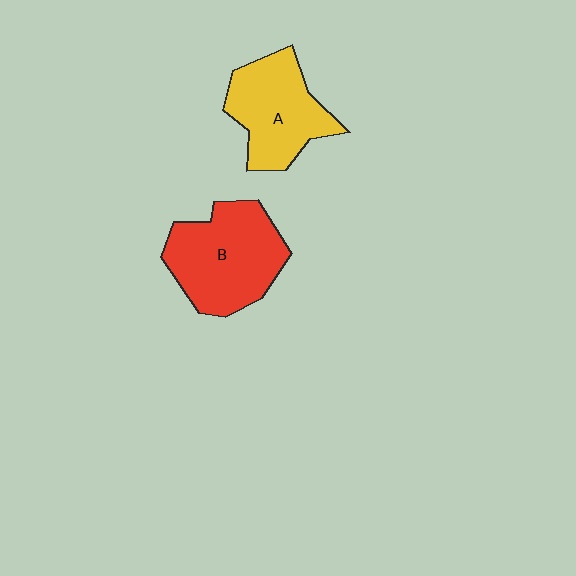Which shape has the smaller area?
Shape A (yellow).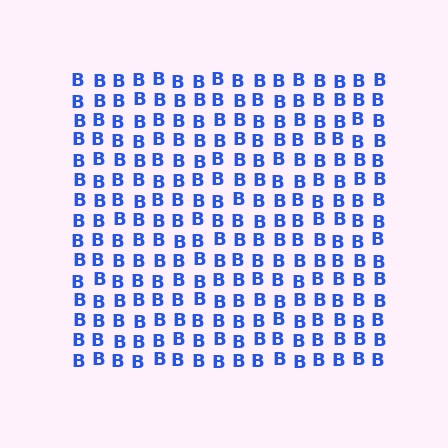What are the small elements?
The small elements are letter B's.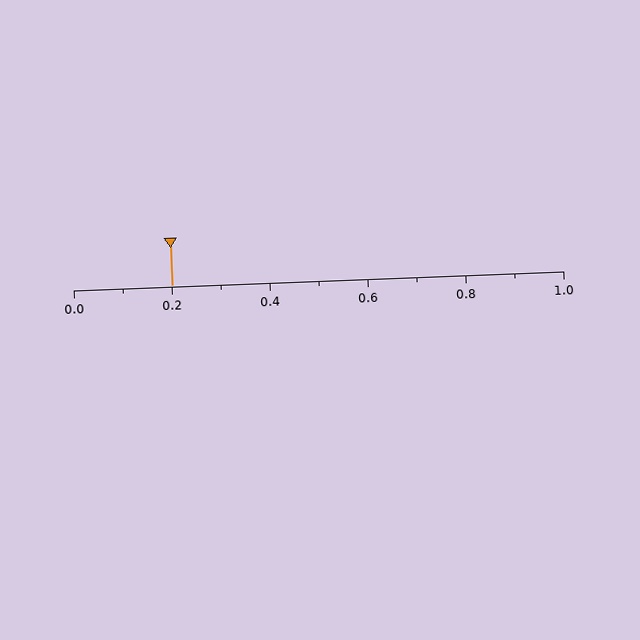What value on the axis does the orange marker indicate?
The marker indicates approximately 0.2.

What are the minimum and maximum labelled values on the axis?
The axis runs from 0.0 to 1.0.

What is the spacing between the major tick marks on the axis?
The major ticks are spaced 0.2 apart.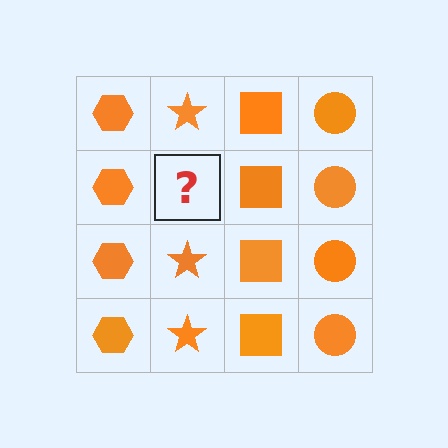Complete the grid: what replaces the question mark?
The question mark should be replaced with an orange star.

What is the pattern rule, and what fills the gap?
The rule is that each column has a consistent shape. The gap should be filled with an orange star.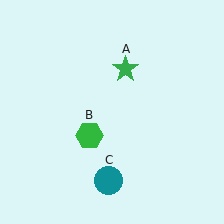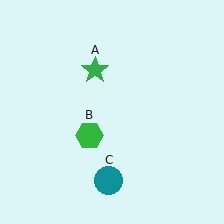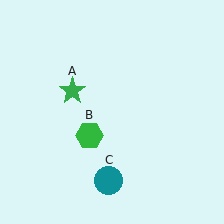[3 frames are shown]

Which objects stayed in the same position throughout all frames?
Green hexagon (object B) and teal circle (object C) remained stationary.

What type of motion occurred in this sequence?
The green star (object A) rotated counterclockwise around the center of the scene.